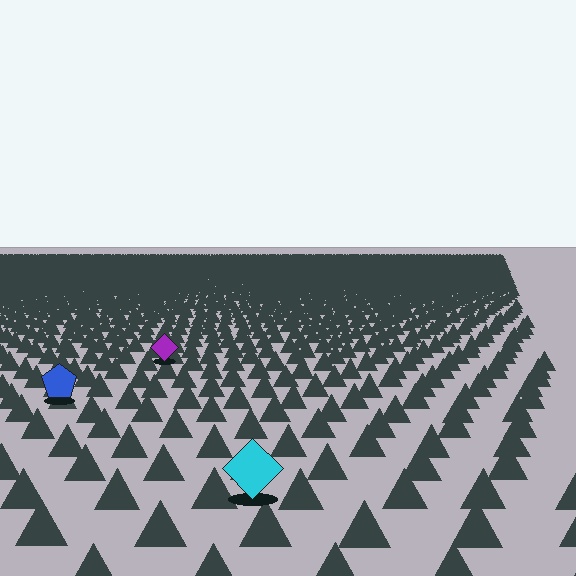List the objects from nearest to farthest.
From nearest to farthest: the cyan diamond, the blue pentagon, the purple diamond.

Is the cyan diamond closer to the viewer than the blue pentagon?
Yes. The cyan diamond is closer — you can tell from the texture gradient: the ground texture is coarser near it.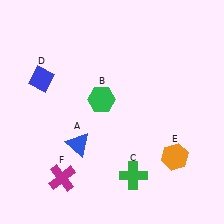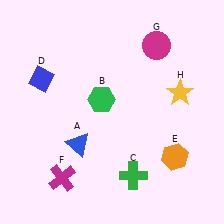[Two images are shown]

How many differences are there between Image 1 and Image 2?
There are 2 differences between the two images.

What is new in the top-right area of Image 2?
A magenta circle (G) was added in the top-right area of Image 2.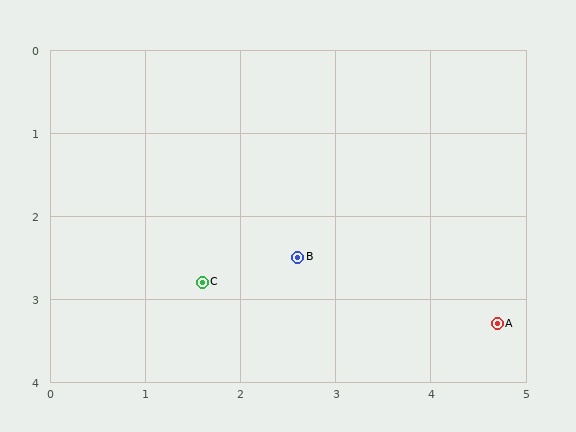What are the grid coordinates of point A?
Point A is at approximately (4.7, 3.3).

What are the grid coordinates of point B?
Point B is at approximately (2.6, 2.5).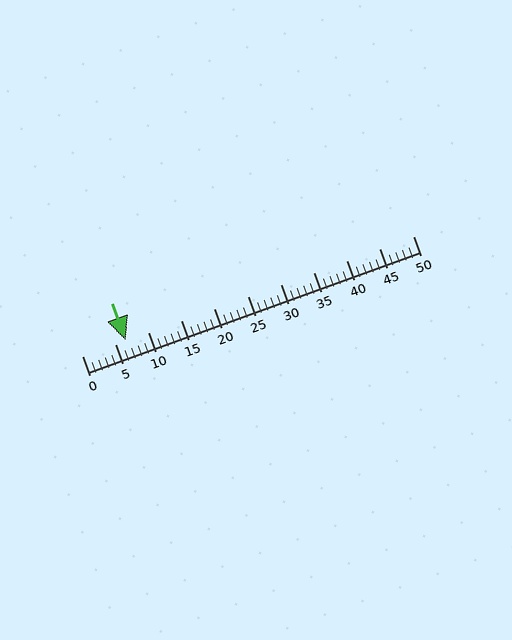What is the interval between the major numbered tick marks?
The major tick marks are spaced 5 units apart.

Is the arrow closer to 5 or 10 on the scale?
The arrow is closer to 5.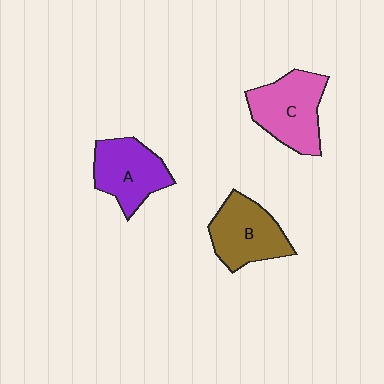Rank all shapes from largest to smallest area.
From largest to smallest: C (pink), B (brown), A (purple).